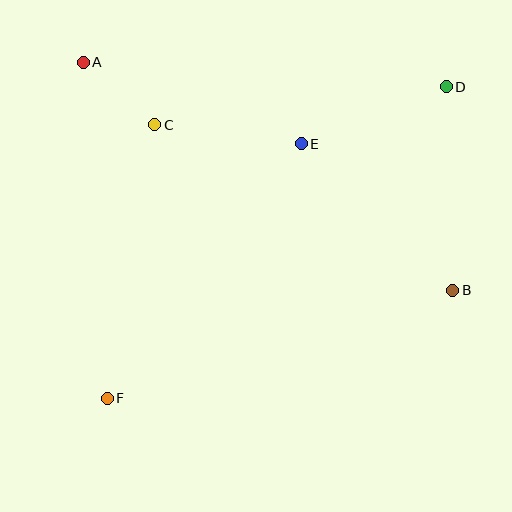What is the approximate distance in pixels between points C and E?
The distance between C and E is approximately 148 pixels.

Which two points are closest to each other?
Points A and C are closest to each other.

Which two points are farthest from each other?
Points D and F are farthest from each other.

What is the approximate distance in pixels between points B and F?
The distance between B and F is approximately 362 pixels.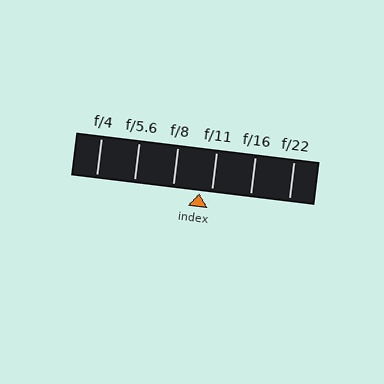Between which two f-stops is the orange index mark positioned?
The index mark is between f/8 and f/11.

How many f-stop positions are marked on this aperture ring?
There are 6 f-stop positions marked.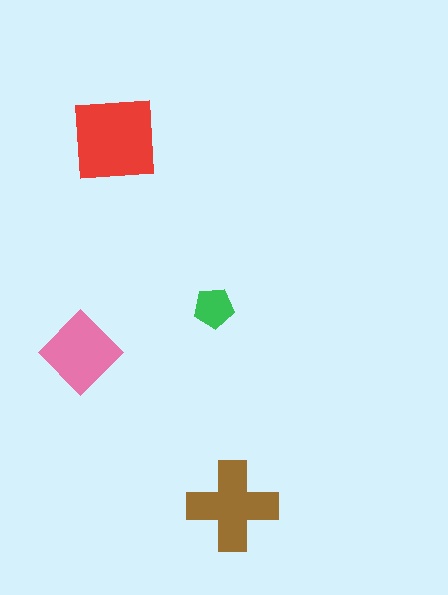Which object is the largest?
The red square.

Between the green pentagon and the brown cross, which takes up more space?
The brown cross.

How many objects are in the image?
There are 4 objects in the image.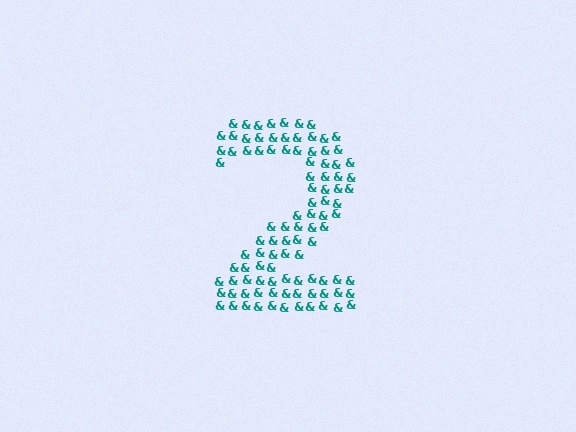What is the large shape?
The large shape is the digit 2.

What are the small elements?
The small elements are ampersands.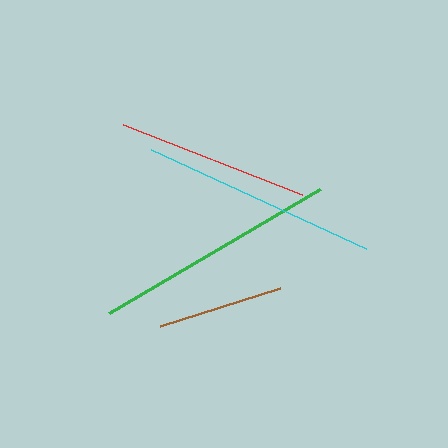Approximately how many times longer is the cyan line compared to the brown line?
The cyan line is approximately 1.9 times the length of the brown line.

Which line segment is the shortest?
The brown line is the shortest at approximately 126 pixels.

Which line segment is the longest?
The green line is the longest at approximately 245 pixels.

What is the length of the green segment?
The green segment is approximately 245 pixels long.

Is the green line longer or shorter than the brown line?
The green line is longer than the brown line.